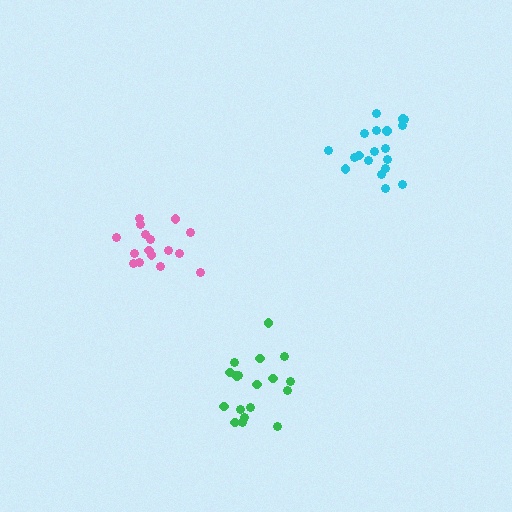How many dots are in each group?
Group 1: 16 dots, Group 2: 18 dots, Group 3: 19 dots (53 total).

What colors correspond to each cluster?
The clusters are colored: pink, green, cyan.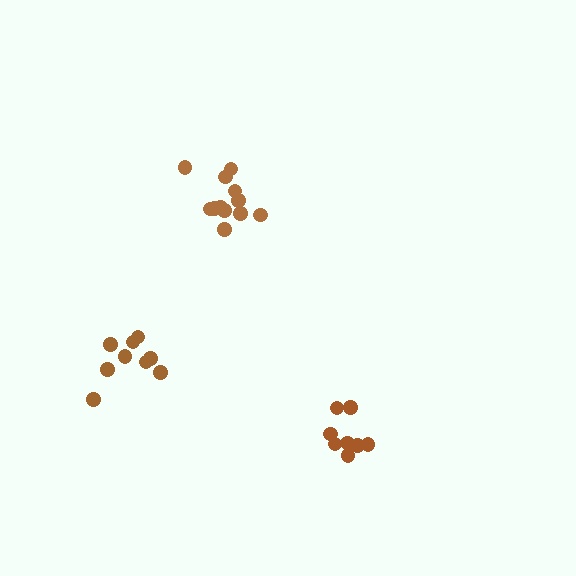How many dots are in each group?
Group 1: 9 dots, Group 2: 8 dots, Group 3: 12 dots (29 total).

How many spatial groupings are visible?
There are 3 spatial groupings.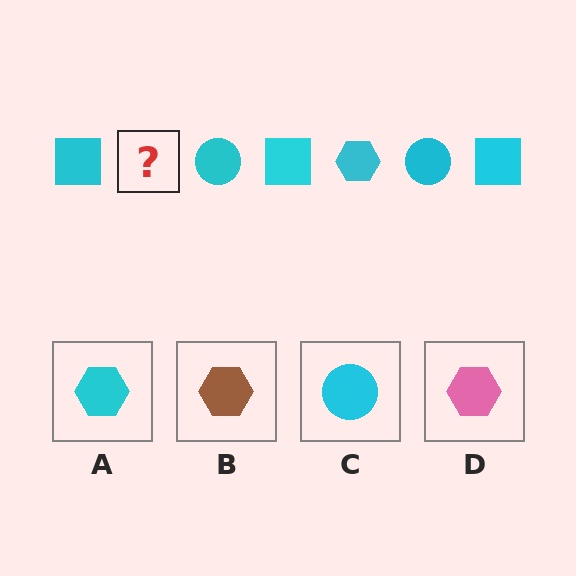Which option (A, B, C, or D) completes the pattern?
A.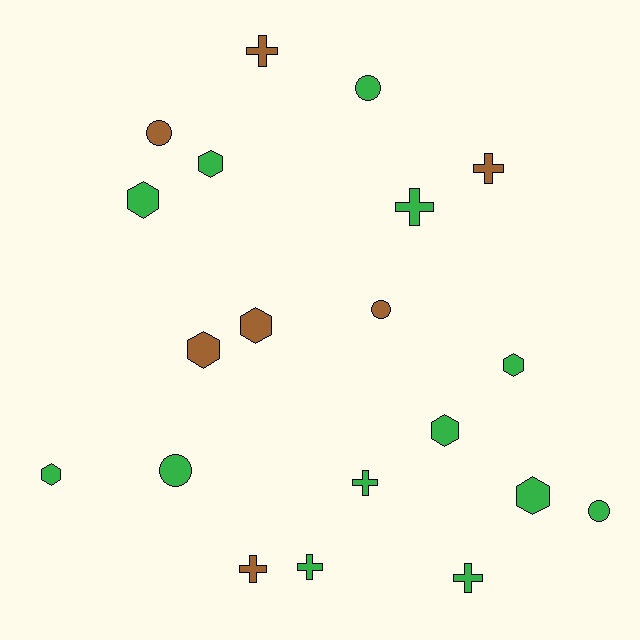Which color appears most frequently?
Green, with 13 objects.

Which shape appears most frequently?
Hexagon, with 8 objects.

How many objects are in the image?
There are 20 objects.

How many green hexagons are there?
There are 6 green hexagons.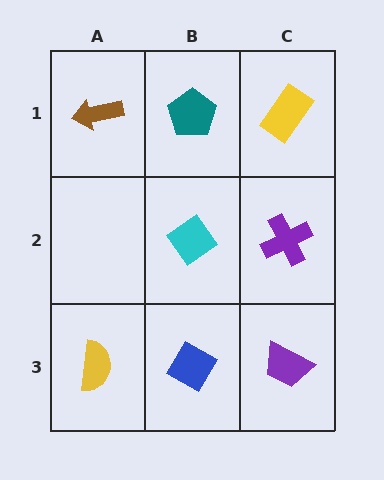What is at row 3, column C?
A purple trapezoid.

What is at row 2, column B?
A cyan diamond.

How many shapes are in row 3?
3 shapes.